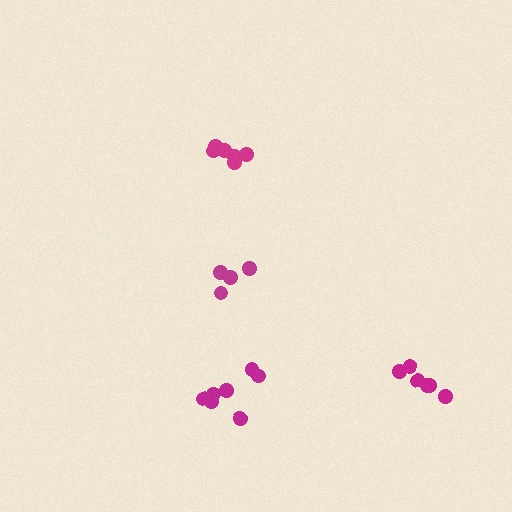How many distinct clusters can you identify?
There are 4 distinct clusters.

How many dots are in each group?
Group 1: 6 dots, Group 2: 7 dots, Group 3: 6 dots, Group 4: 5 dots (24 total).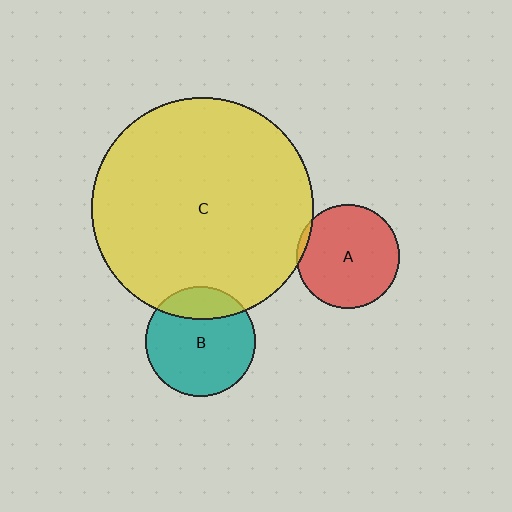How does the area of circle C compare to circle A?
Approximately 4.6 times.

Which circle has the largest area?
Circle C (yellow).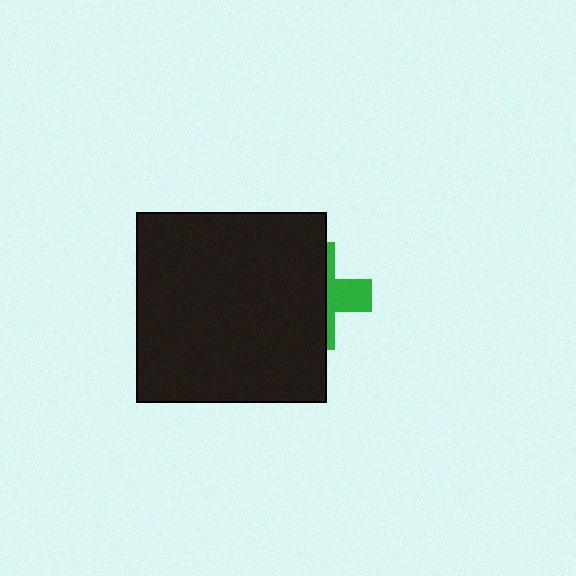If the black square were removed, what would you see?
You would see the complete green cross.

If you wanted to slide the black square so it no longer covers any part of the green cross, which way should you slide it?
Slide it left — that is the most direct way to separate the two shapes.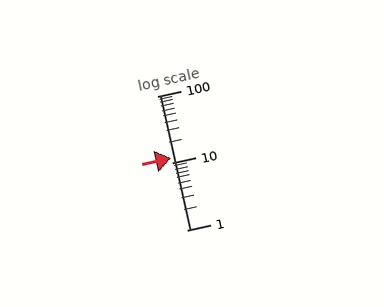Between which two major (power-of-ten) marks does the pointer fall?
The pointer is between 10 and 100.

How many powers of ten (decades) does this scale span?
The scale spans 2 decades, from 1 to 100.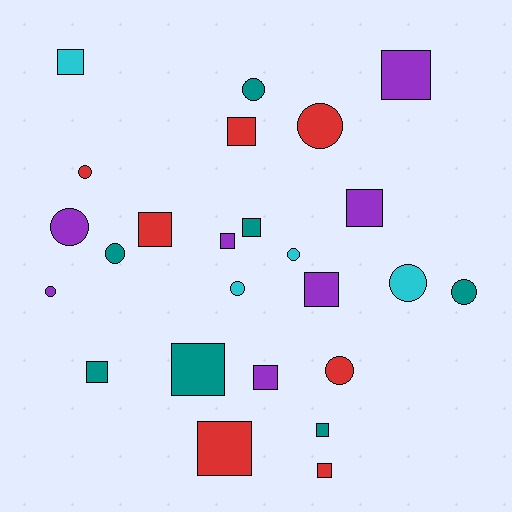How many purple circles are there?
There are 2 purple circles.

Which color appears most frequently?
Teal, with 7 objects.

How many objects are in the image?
There are 25 objects.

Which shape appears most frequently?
Square, with 14 objects.